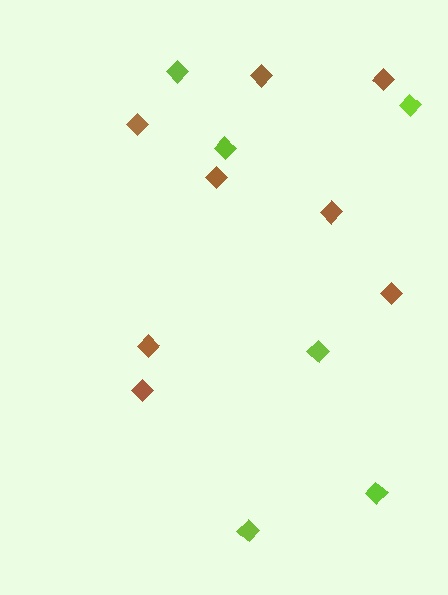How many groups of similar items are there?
There are 2 groups: one group of brown diamonds (8) and one group of lime diamonds (6).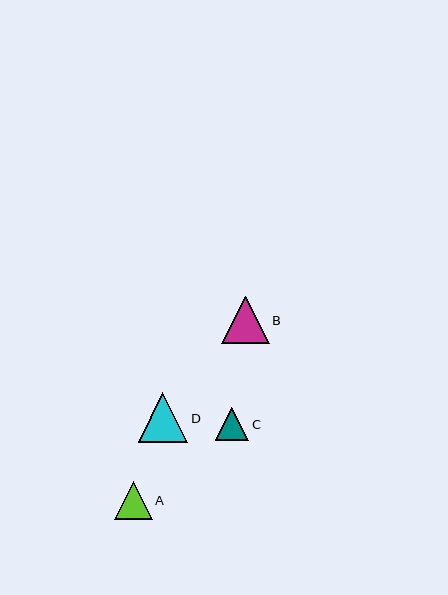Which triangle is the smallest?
Triangle C is the smallest with a size of approximately 33 pixels.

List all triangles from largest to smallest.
From largest to smallest: D, B, A, C.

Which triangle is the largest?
Triangle D is the largest with a size of approximately 50 pixels.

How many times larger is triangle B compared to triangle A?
Triangle B is approximately 1.2 times the size of triangle A.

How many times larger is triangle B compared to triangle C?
Triangle B is approximately 1.4 times the size of triangle C.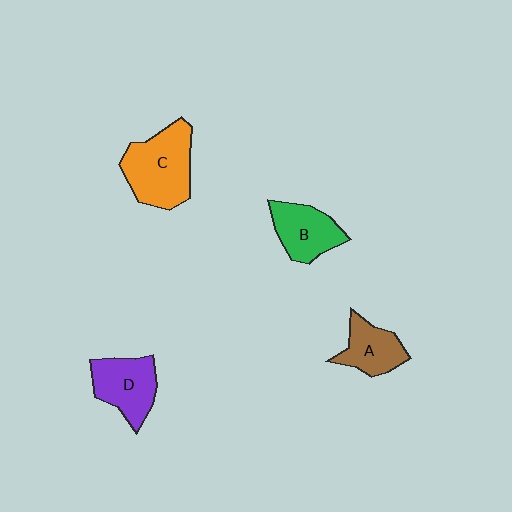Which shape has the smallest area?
Shape A (brown).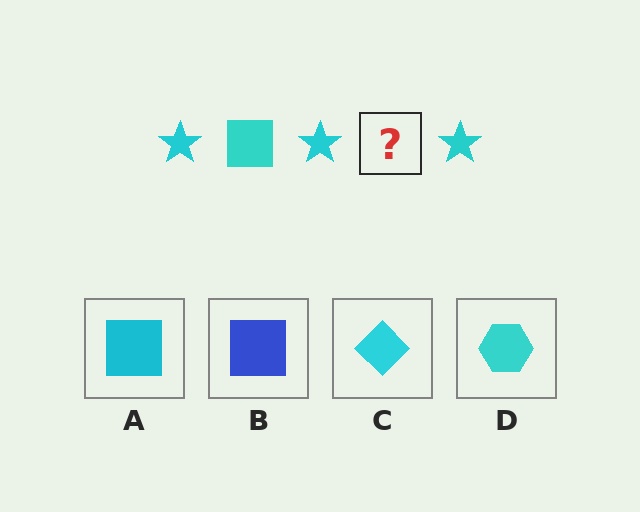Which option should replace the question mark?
Option A.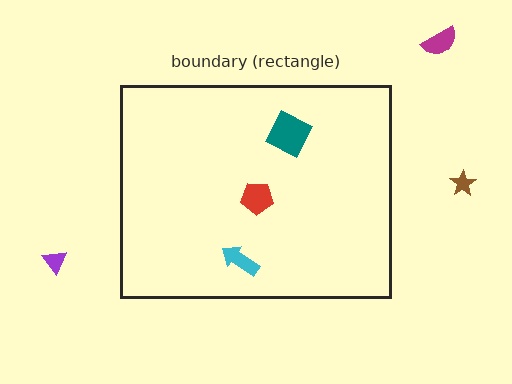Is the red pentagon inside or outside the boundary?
Inside.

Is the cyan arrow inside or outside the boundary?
Inside.